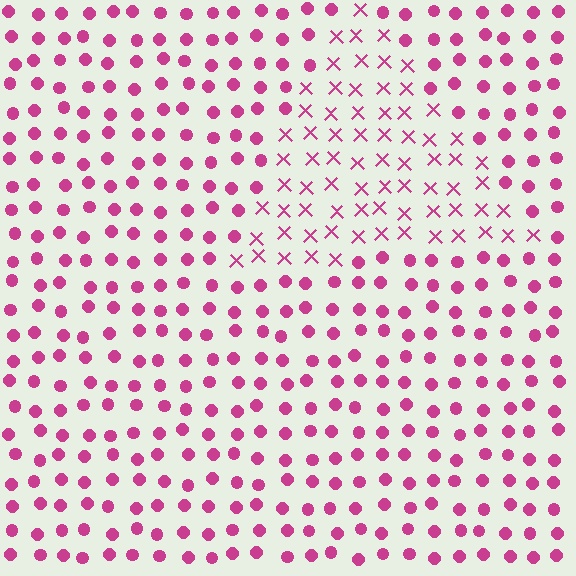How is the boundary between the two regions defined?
The boundary is defined by a change in element shape: X marks inside vs. circles outside. All elements share the same color and spacing.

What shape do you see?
I see a triangle.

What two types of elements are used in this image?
The image uses X marks inside the triangle region and circles outside it.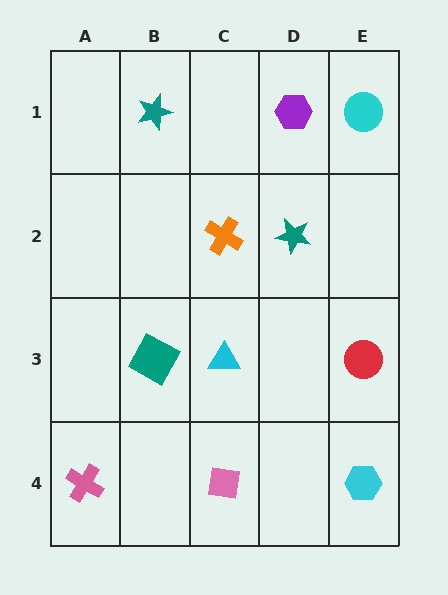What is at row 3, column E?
A red circle.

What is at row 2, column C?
An orange cross.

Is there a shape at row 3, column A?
No, that cell is empty.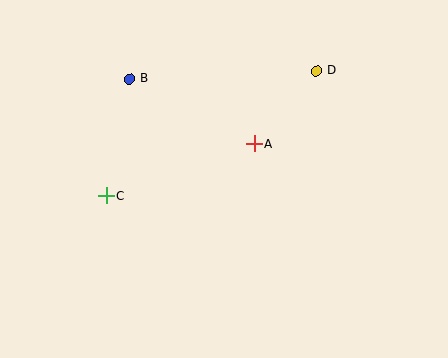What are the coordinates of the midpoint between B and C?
The midpoint between B and C is at (118, 137).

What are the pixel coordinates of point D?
Point D is at (317, 71).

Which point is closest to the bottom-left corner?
Point C is closest to the bottom-left corner.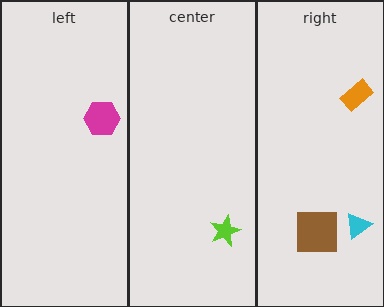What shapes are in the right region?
The orange rectangle, the brown square, the cyan triangle.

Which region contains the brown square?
The right region.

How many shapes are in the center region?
1.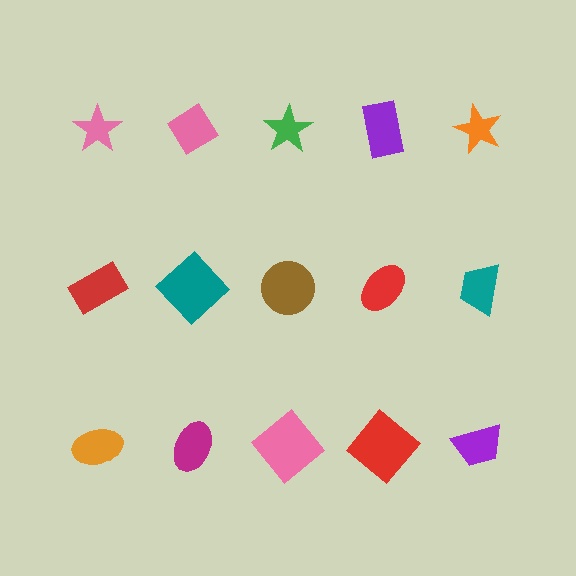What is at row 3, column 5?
A purple trapezoid.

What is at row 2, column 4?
A red ellipse.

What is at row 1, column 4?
A purple rectangle.